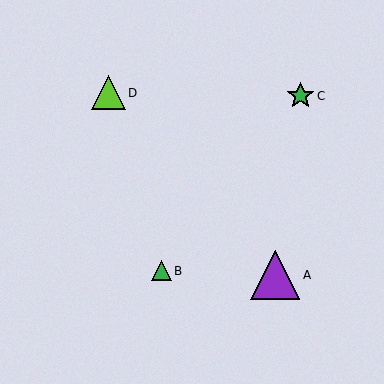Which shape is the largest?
The purple triangle (labeled A) is the largest.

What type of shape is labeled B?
Shape B is a green triangle.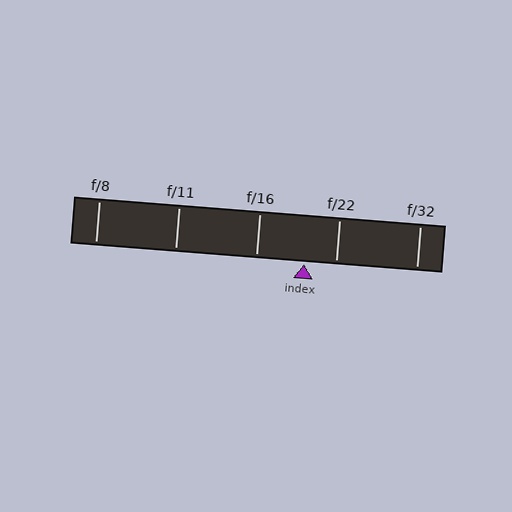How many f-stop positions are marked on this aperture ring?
There are 5 f-stop positions marked.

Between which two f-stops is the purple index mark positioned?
The index mark is between f/16 and f/22.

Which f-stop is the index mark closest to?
The index mark is closest to f/22.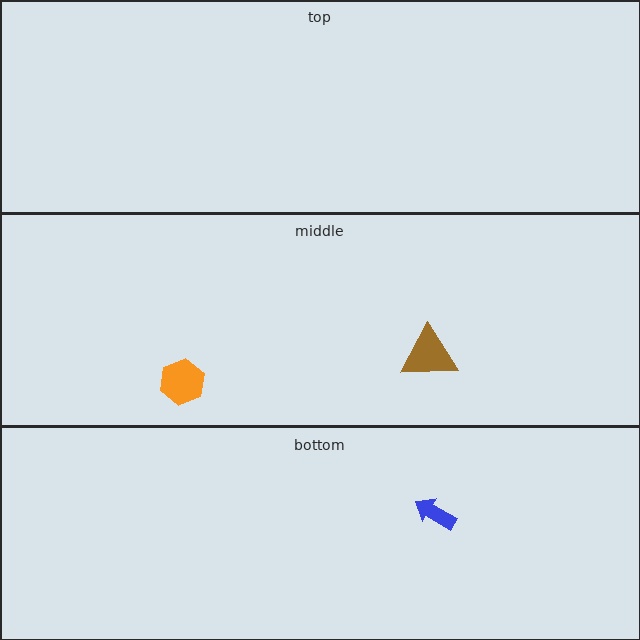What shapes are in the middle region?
The orange hexagon, the brown triangle.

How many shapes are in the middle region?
2.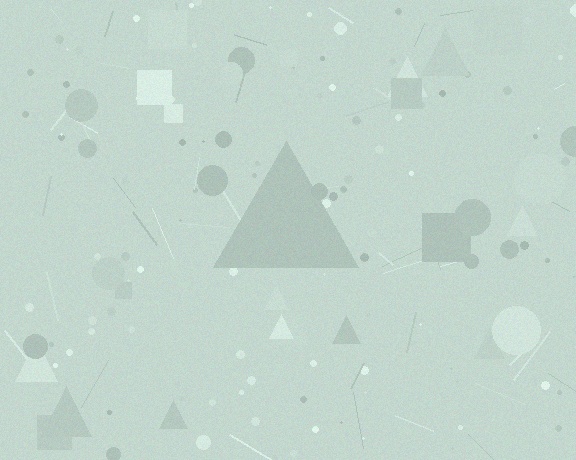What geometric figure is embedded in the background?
A triangle is embedded in the background.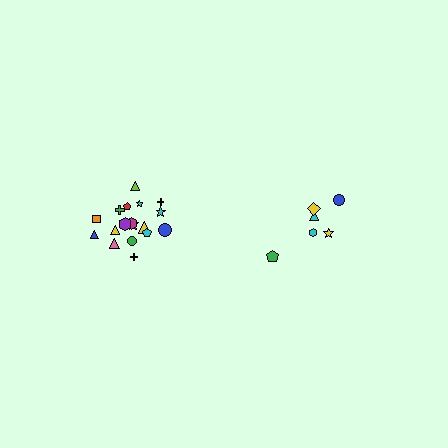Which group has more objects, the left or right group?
The left group.